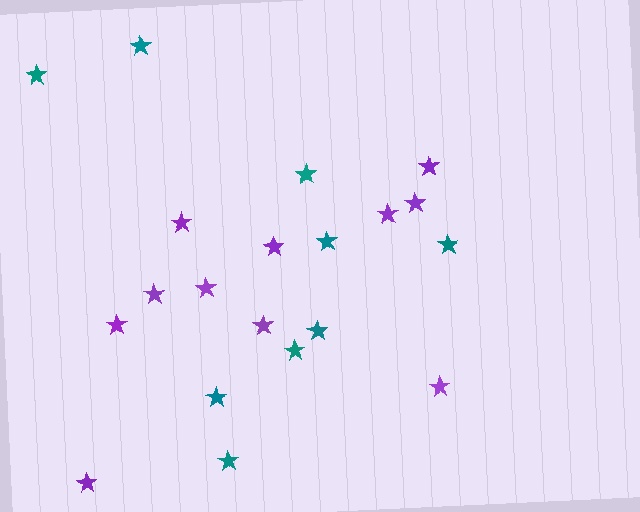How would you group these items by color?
There are 2 groups: one group of teal stars (9) and one group of purple stars (11).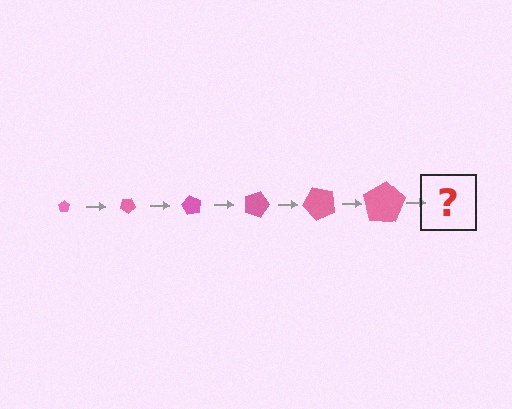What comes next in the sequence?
The next element should be a pentagon, larger than the previous one and rotated 180 degrees from the start.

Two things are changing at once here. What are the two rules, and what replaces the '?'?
The two rules are that the pentagon grows larger each step and it rotates 30 degrees each step. The '?' should be a pentagon, larger than the previous one and rotated 180 degrees from the start.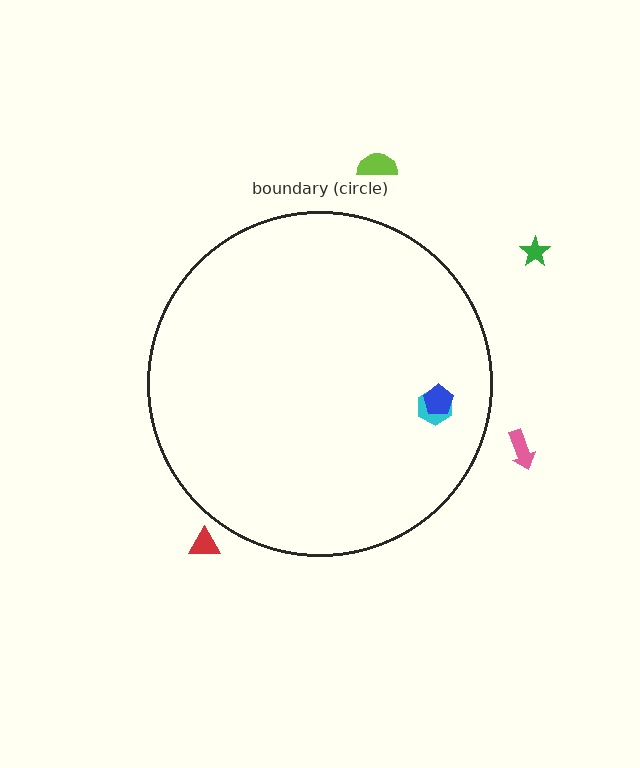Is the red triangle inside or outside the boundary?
Outside.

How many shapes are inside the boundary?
2 inside, 4 outside.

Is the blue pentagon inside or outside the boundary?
Inside.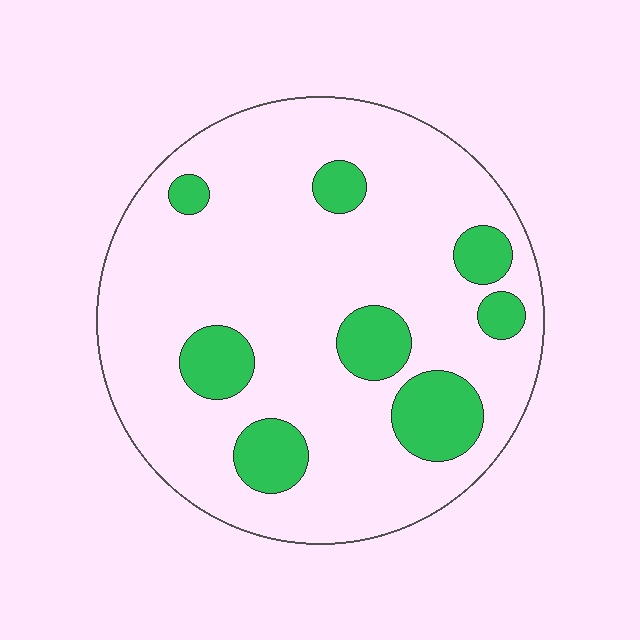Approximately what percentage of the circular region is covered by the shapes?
Approximately 20%.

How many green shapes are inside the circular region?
8.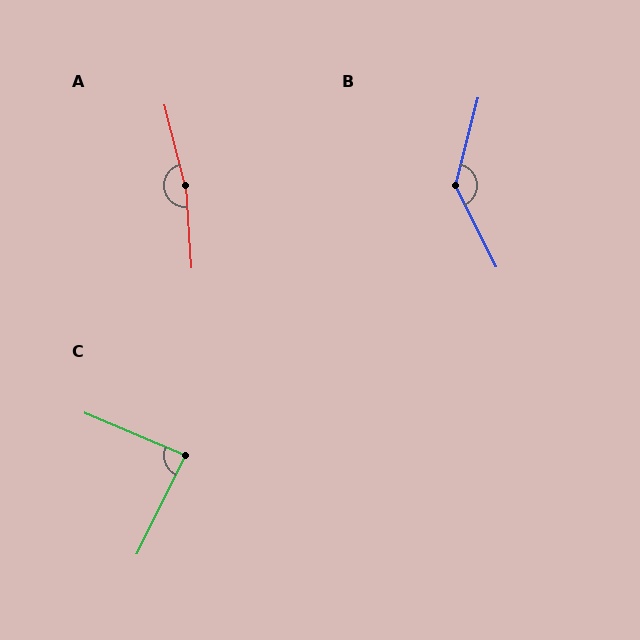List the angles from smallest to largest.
C (87°), B (140°), A (170°).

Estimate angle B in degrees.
Approximately 140 degrees.